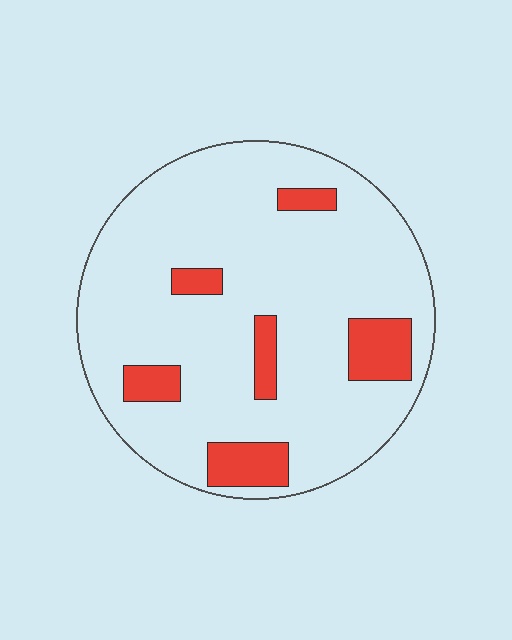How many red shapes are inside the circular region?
6.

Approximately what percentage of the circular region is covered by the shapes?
Approximately 15%.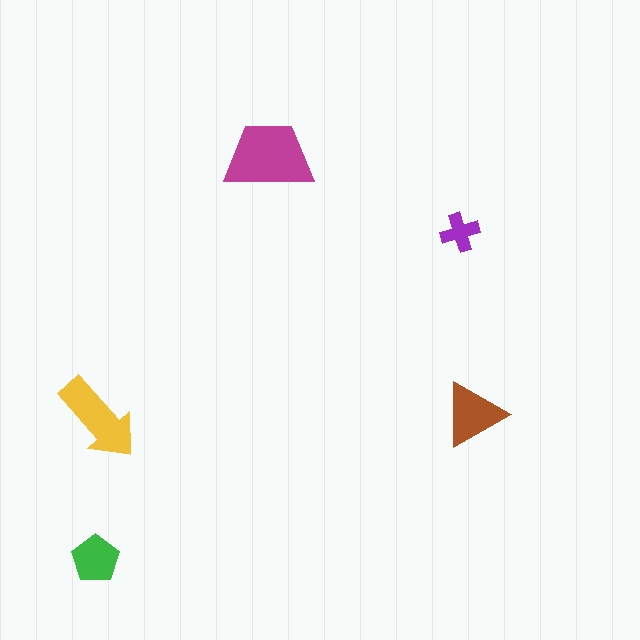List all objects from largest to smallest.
The magenta trapezoid, the yellow arrow, the brown triangle, the green pentagon, the purple cross.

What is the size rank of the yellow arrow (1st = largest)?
2nd.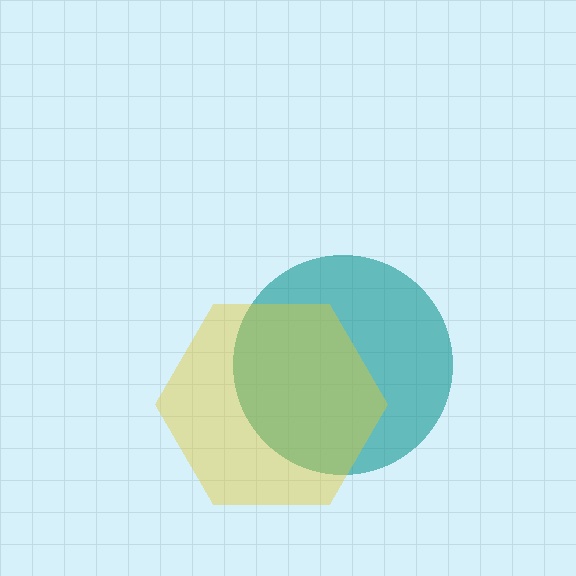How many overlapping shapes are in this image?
There are 2 overlapping shapes in the image.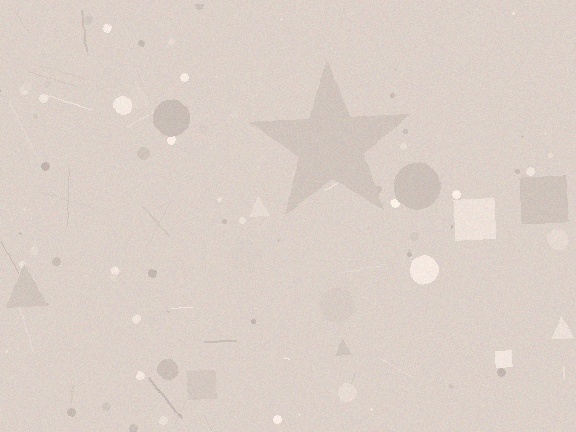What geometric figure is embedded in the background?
A star is embedded in the background.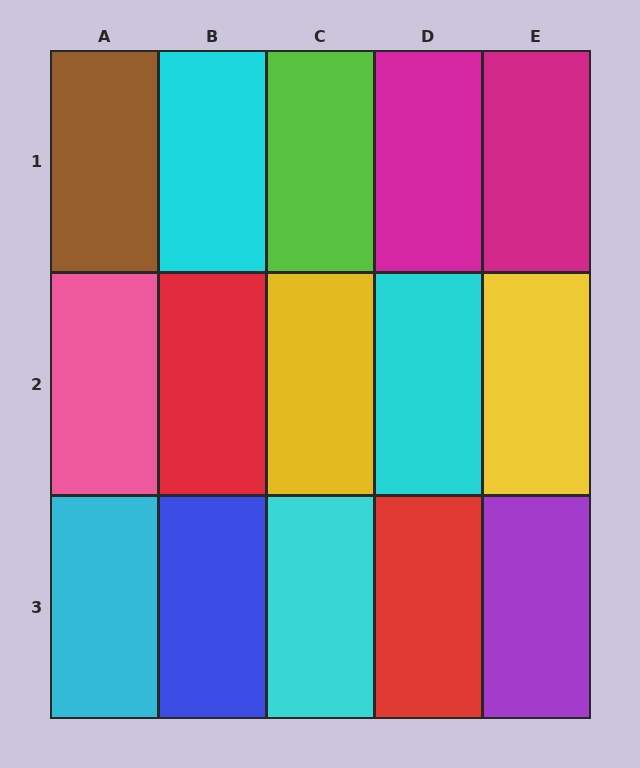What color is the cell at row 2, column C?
Yellow.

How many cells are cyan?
4 cells are cyan.